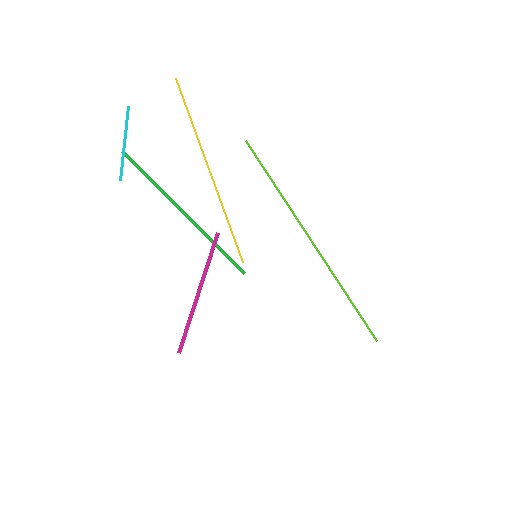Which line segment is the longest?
The lime line is the longest at approximately 239 pixels.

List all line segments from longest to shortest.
From longest to shortest: lime, yellow, green, magenta, cyan.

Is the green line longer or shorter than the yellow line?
The yellow line is longer than the green line.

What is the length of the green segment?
The green segment is approximately 173 pixels long.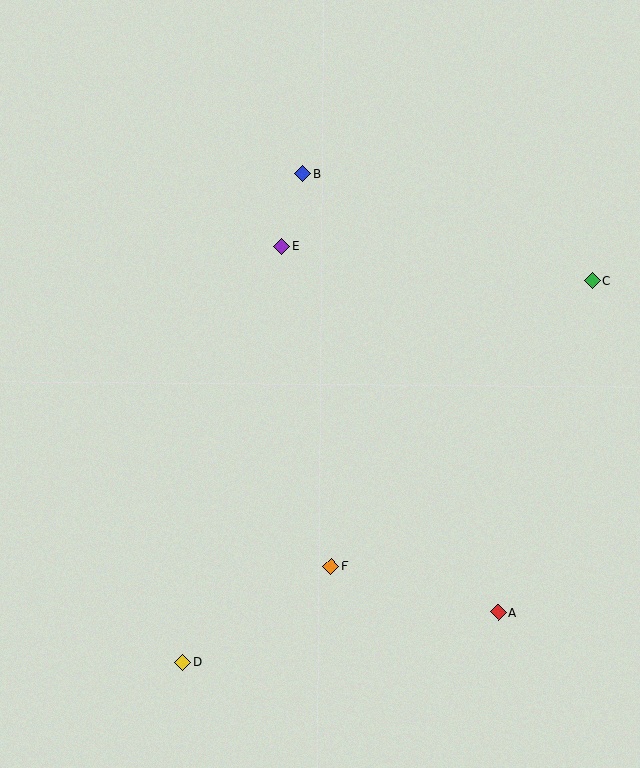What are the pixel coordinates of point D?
Point D is at (182, 662).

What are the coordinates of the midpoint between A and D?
The midpoint between A and D is at (340, 637).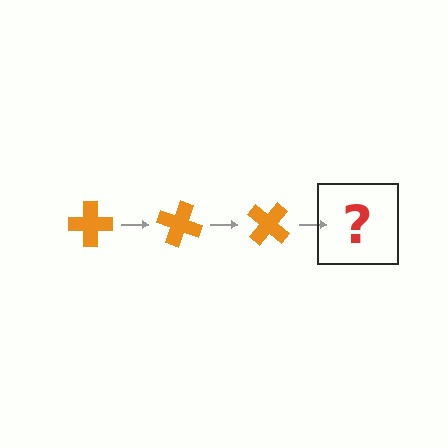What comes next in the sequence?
The next element should be an orange cross rotated 60 degrees.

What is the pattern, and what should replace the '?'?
The pattern is that the cross rotates 20 degrees each step. The '?' should be an orange cross rotated 60 degrees.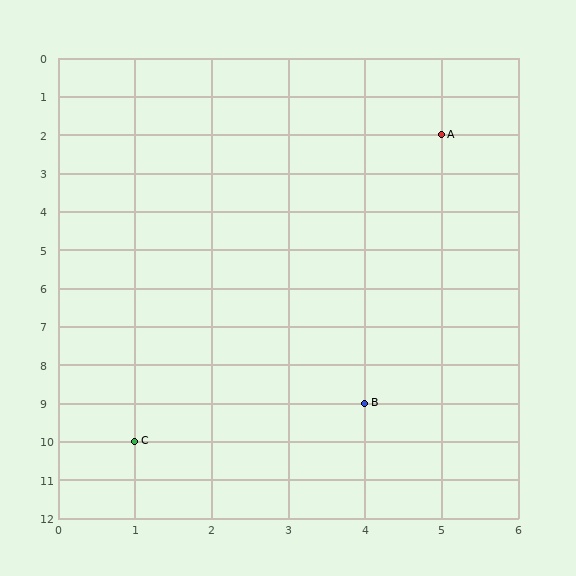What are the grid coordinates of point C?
Point C is at grid coordinates (1, 10).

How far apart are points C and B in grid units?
Points C and B are 3 columns and 1 row apart (about 3.2 grid units diagonally).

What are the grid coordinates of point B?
Point B is at grid coordinates (4, 9).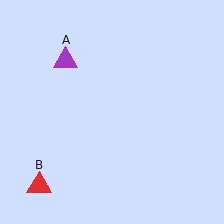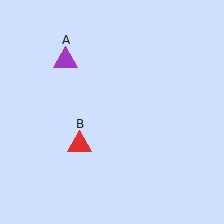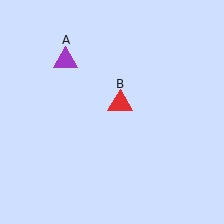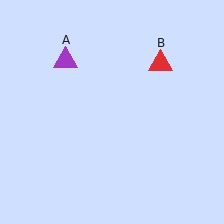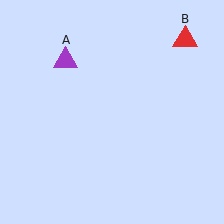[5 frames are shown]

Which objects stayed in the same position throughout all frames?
Purple triangle (object A) remained stationary.